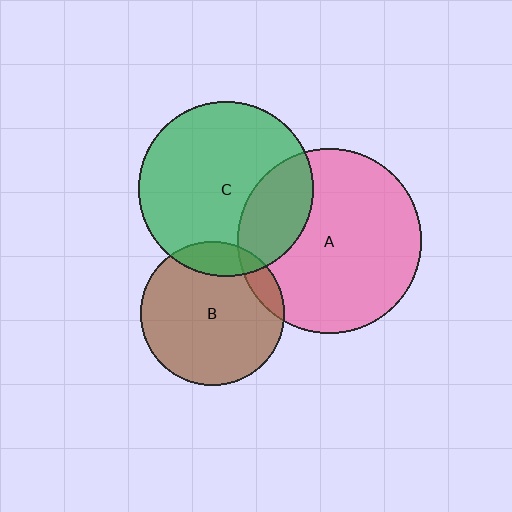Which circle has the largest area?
Circle A (pink).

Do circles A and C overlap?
Yes.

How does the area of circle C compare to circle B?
Approximately 1.5 times.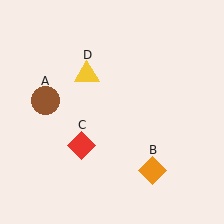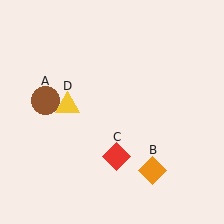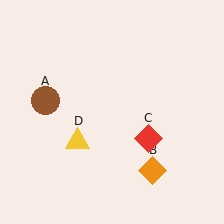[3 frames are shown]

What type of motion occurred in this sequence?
The red diamond (object C), yellow triangle (object D) rotated counterclockwise around the center of the scene.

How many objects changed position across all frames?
2 objects changed position: red diamond (object C), yellow triangle (object D).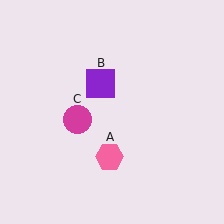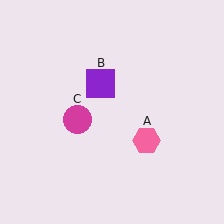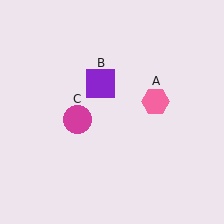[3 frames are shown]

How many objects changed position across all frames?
1 object changed position: pink hexagon (object A).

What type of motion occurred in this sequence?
The pink hexagon (object A) rotated counterclockwise around the center of the scene.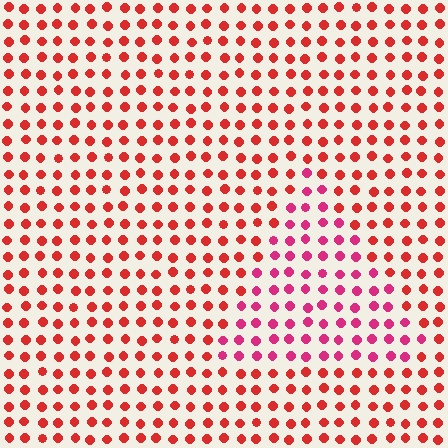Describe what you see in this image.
The image is filled with small red elements in a uniform arrangement. A triangle-shaped region is visible where the elements are tinted to a slightly different hue, forming a subtle color boundary.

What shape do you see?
I see a triangle.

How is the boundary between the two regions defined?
The boundary is defined purely by a slight shift in hue (about 29 degrees). Spacing, size, and orientation are identical on both sides.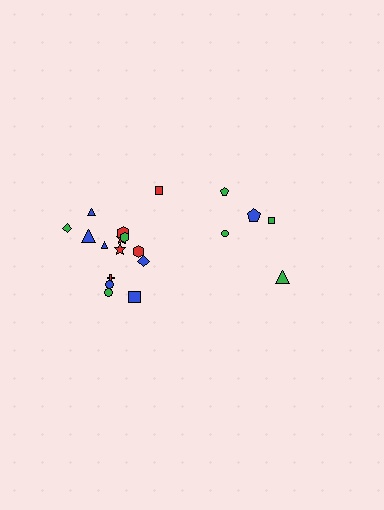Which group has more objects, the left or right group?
The left group.